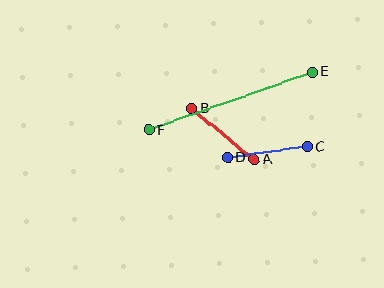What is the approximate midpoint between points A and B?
The midpoint is at approximately (223, 134) pixels.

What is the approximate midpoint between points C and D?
The midpoint is at approximately (267, 152) pixels.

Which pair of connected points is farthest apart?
Points E and F are farthest apart.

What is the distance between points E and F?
The distance is approximately 174 pixels.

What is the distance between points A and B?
The distance is approximately 81 pixels.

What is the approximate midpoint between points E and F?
The midpoint is at approximately (230, 101) pixels.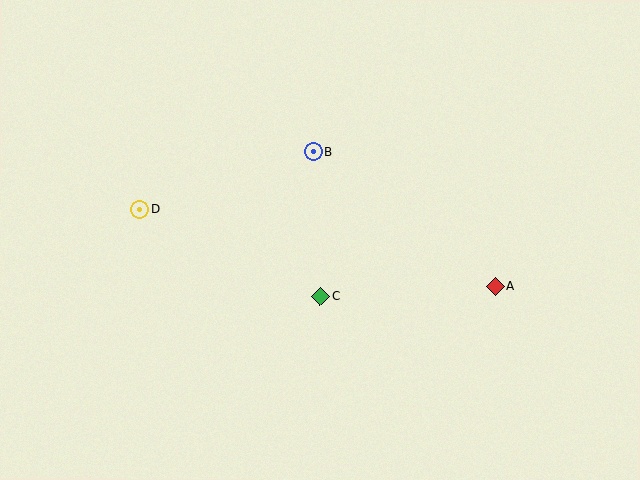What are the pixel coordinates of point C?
Point C is at (320, 296).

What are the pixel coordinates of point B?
Point B is at (313, 152).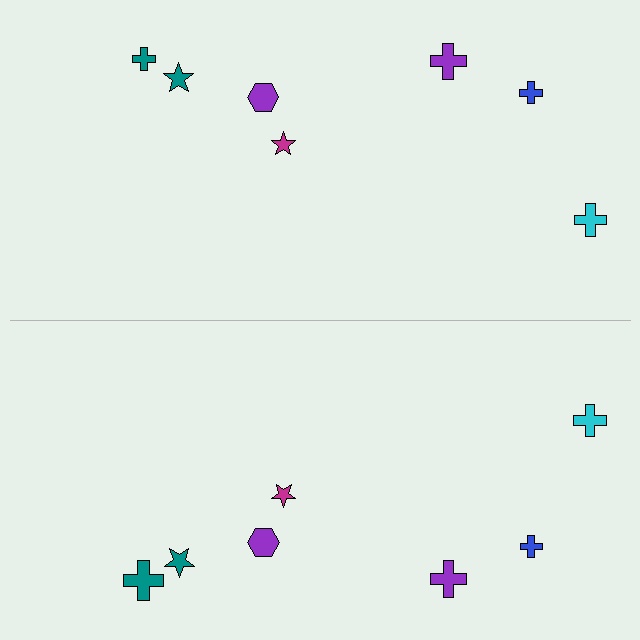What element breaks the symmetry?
The teal cross on the bottom side has a different size than its mirror counterpart.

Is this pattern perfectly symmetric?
No, the pattern is not perfectly symmetric. The teal cross on the bottom side has a different size than its mirror counterpart.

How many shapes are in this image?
There are 14 shapes in this image.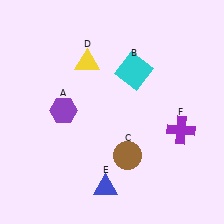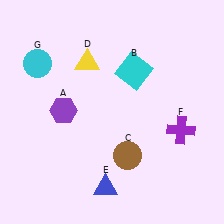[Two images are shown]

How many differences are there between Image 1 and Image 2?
There is 1 difference between the two images.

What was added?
A cyan circle (G) was added in Image 2.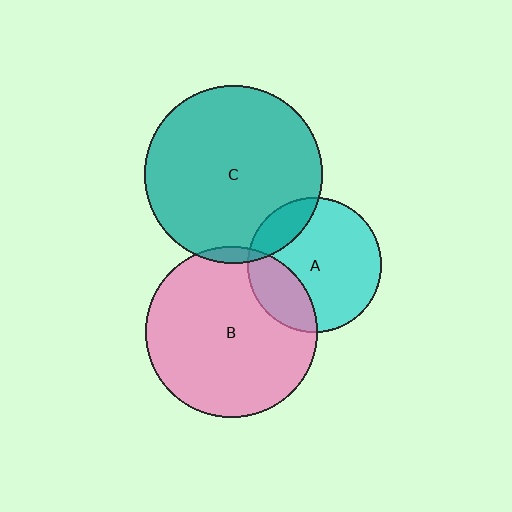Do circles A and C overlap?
Yes.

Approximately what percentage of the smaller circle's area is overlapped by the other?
Approximately 15%.